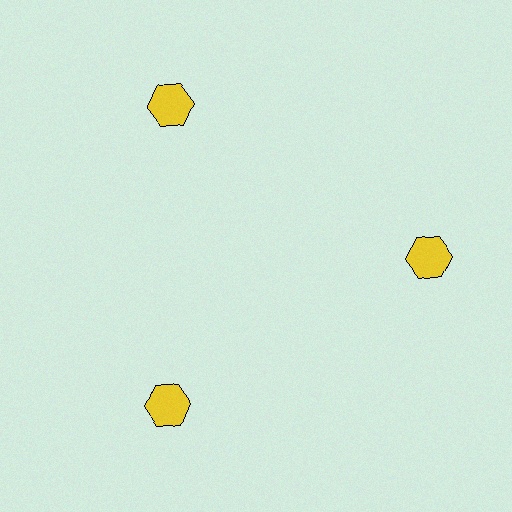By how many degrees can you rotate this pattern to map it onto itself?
The pattern maps onto itself every 120 degrees of rotation.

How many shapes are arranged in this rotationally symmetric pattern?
There are 3 shapes, arranged in 3 groups of 1.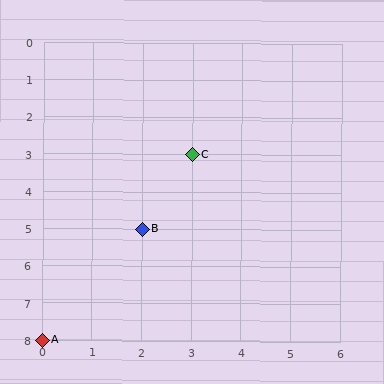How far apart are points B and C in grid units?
Points B and C are 1 column and 2 rows apart (about 2.2 grid units diagonally).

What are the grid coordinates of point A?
Point A is at grid coordinates (0, 8).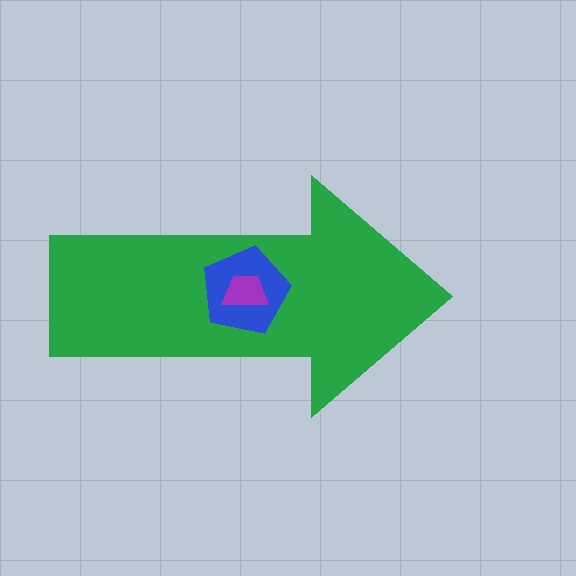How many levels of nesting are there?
3.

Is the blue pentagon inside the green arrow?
Yes.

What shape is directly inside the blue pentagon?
The purple trapezoid.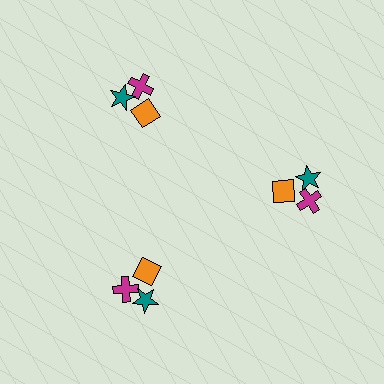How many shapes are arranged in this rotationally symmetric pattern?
There are 9 shapes, arranged in 3 groups of 3.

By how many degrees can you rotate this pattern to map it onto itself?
The pattern maps onto itself every 120 degrees of rotation.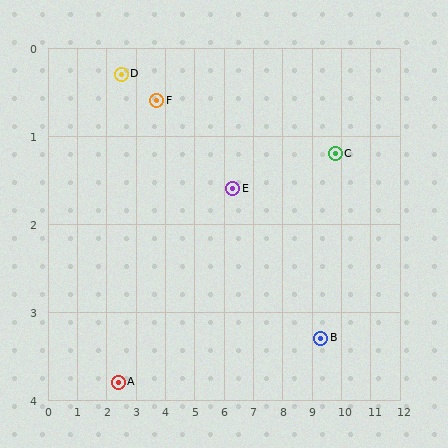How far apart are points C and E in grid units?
Points C and E are about 3.5 grid units apart.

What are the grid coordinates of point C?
Point C is at approximately (9.8, 1.2).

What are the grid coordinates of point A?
Point A is at approximately (2.4, 3.8).